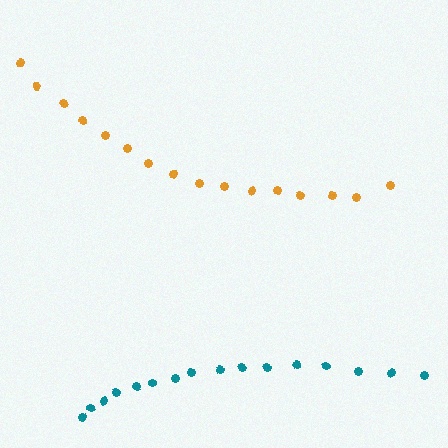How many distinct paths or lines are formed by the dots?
There are 2 distinct paths.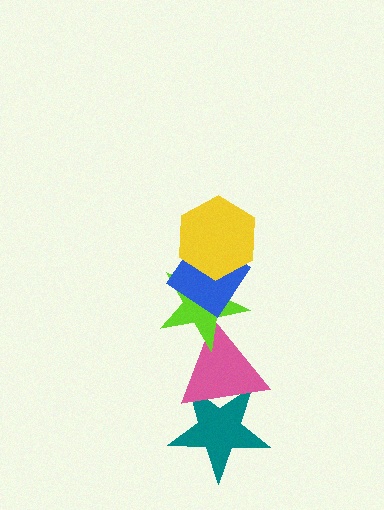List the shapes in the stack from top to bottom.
From top to bottom: the yellow hexagon, the blue diamond, the lime star, the pink triangle, the teal star.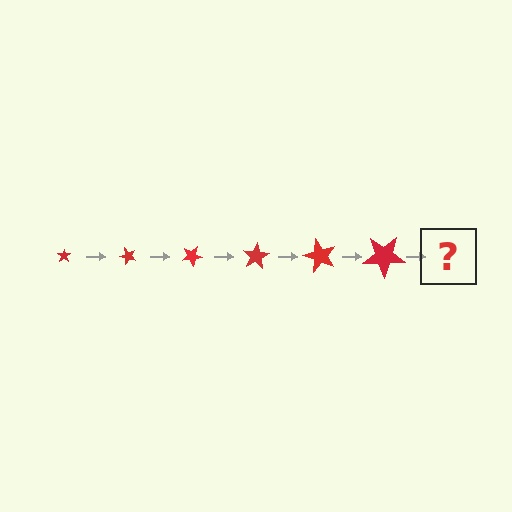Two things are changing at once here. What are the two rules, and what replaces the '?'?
The two rules are that the star grows larger each step and it rotates 50 degrees each step. The '?' should be a star, larger than the previous one and rotated 300 degrees from the start.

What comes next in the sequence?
The next element should be a star, larger than the previous one and rotated 300 degrees from the start.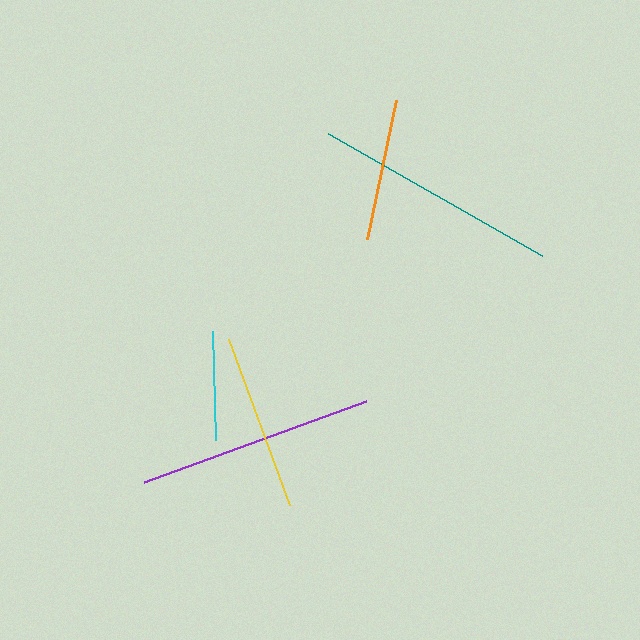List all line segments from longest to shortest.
From longest to shortest: teal, purple, yellow, orange, cyan.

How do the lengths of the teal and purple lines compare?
The teal and purple lines are approximately the same length.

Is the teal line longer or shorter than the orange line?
The teal line is longer than the orange line.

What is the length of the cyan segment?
The cyan segment is approximately 108 pixels long.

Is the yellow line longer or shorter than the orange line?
The yellow line is longer than the orange line.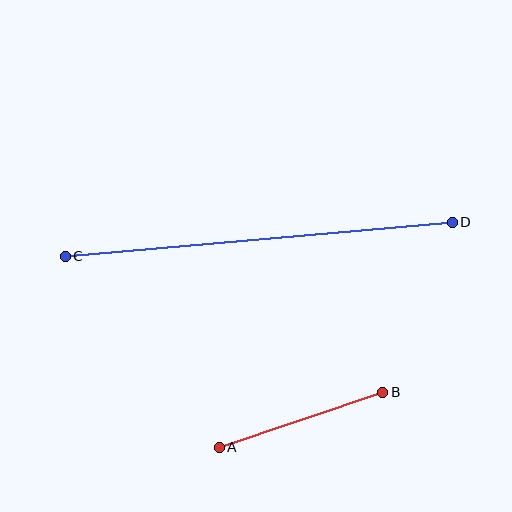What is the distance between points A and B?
The distance is approximately 172 pixels.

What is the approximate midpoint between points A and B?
The midpoint is at approximately (301, 420) pixels.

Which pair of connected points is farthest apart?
Points C and D are farthest apart.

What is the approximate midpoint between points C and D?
The midpoint is at approximately (259, 239) pixels.